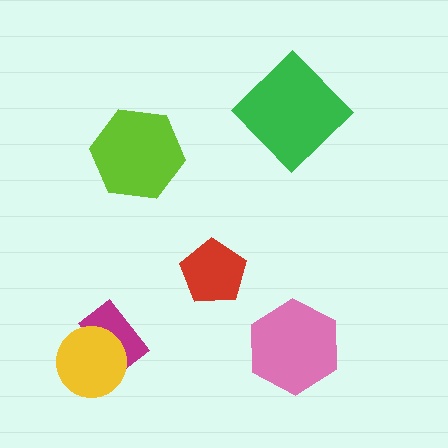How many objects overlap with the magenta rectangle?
1 object overlaps with the magenta rectangle.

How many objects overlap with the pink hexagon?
0 objects overlap with the pink hexagon.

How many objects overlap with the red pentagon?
0 objects overlap with the red pentagon.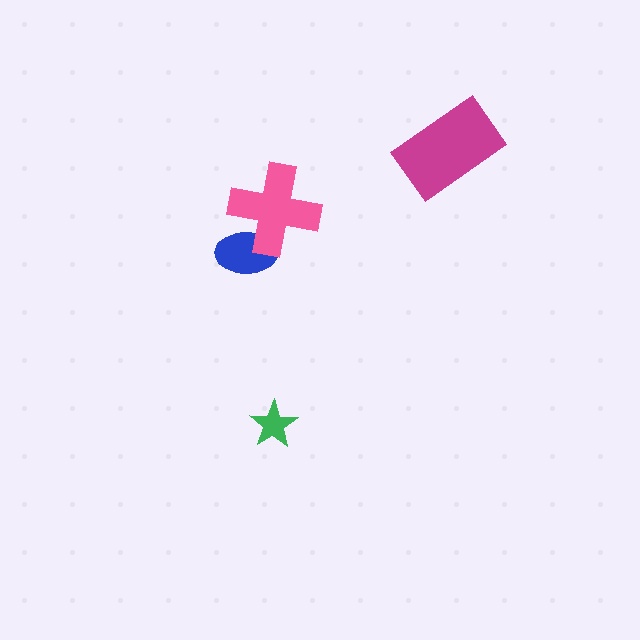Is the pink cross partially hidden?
No, no other shape covers it.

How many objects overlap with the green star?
0 objects overlap with the green star.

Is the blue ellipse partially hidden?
Yes, it is partially covered by another shape.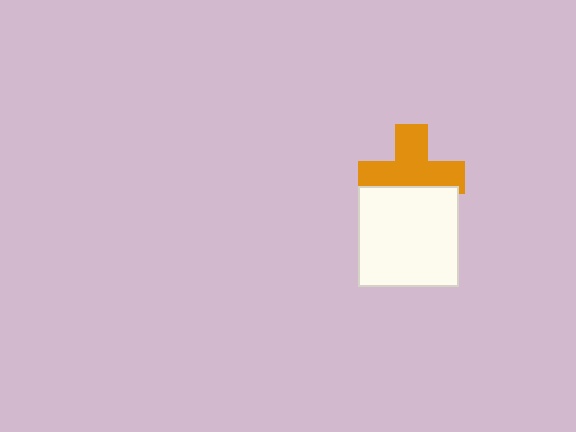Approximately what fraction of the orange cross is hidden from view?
Roughly 35% of the orange cross is hidden behind the white square.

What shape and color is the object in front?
The object in front is a white square.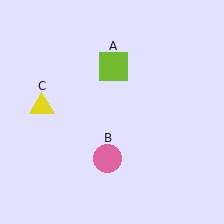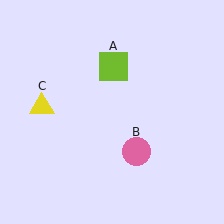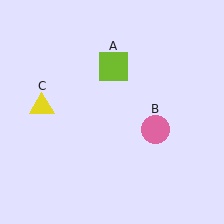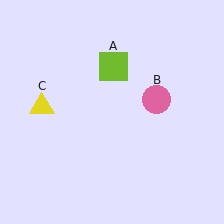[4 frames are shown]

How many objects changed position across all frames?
1 object changed position: pink circle (object B).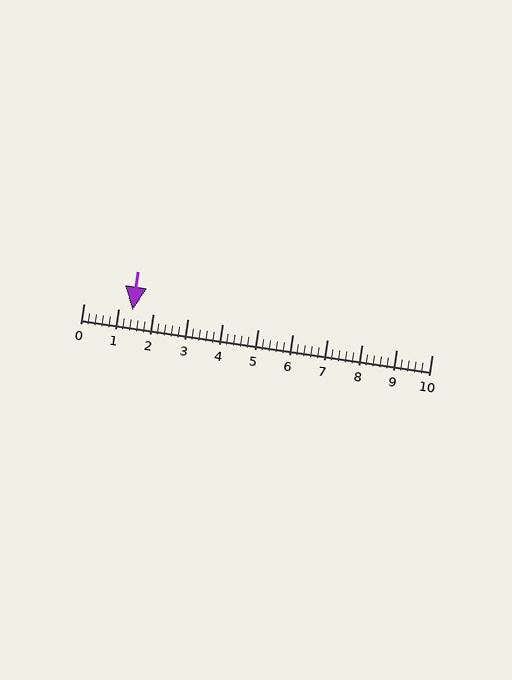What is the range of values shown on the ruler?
The ruler shows values from 0 to 10.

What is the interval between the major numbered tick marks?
The major tick marks are spaced 1 units apart.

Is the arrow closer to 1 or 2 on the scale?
The arrow is closer to 1.